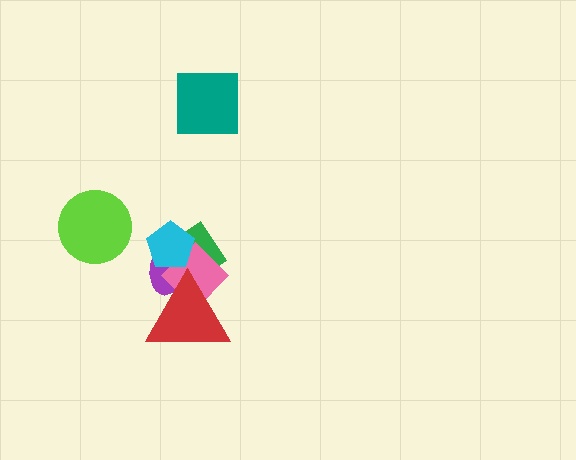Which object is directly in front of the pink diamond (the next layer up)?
The cyan pentagon is directly in front of the pink diamond.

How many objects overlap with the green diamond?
4 objects overlap with the green diamond.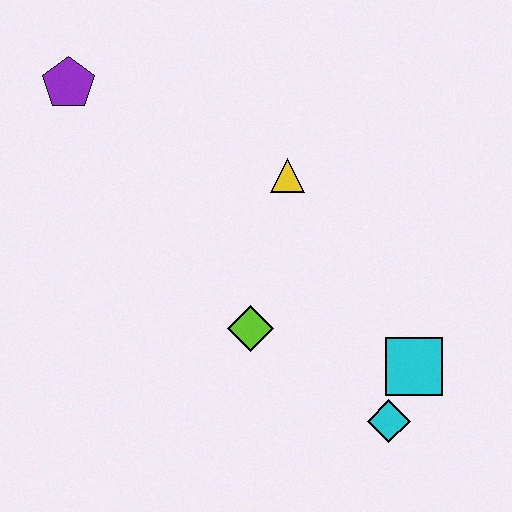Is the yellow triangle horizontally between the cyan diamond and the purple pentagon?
Yes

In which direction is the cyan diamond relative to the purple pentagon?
The cyan diamond is below the purple pentagon.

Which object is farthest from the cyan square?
The purple pentagon is farthest from the cyan square.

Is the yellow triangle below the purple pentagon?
Yes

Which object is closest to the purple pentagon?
The yellow triangle is closest to the purple pentagon.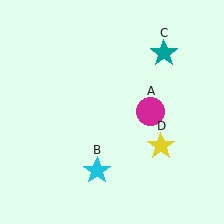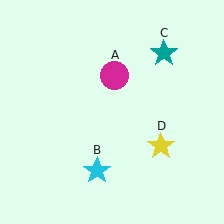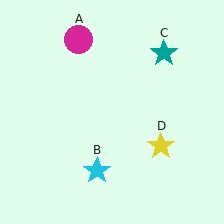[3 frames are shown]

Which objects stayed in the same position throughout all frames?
Cyan star (object B) and teal star (object C) and yellow star (object D) remained stationary.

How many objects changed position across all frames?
1 object changed position: magenta circle (object A).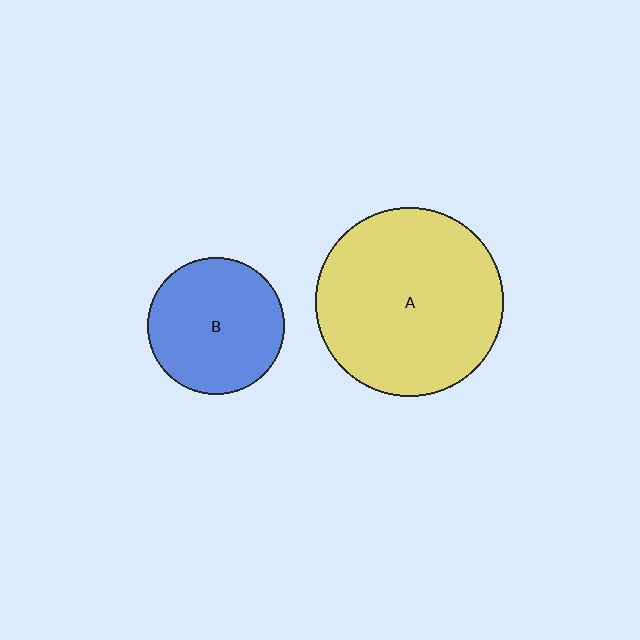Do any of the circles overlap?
No, none of the circles overlap.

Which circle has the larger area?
Circle A (yellow).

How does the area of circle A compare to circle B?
Approximately 1.9 times.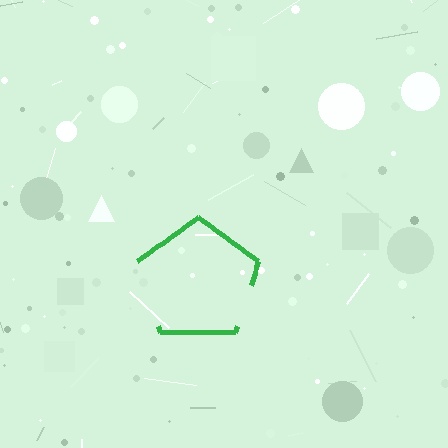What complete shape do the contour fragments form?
The contour fragments form a pentagon.